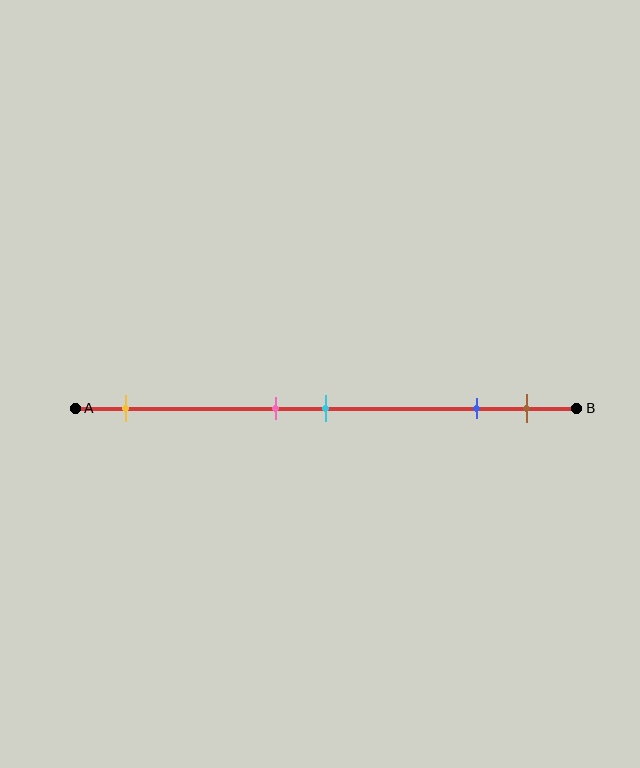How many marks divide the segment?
There are 5 marks dividing the segment.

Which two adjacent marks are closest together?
The pink and cyan marks are the closest adjacent pair.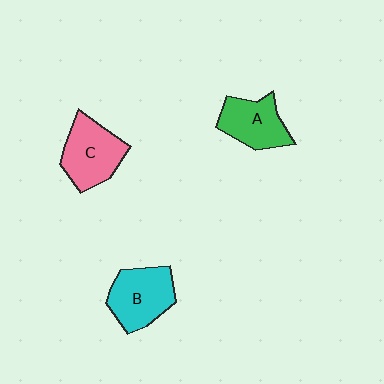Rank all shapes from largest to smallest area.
From largest to smallest: C (pink), B (cyan), A (green).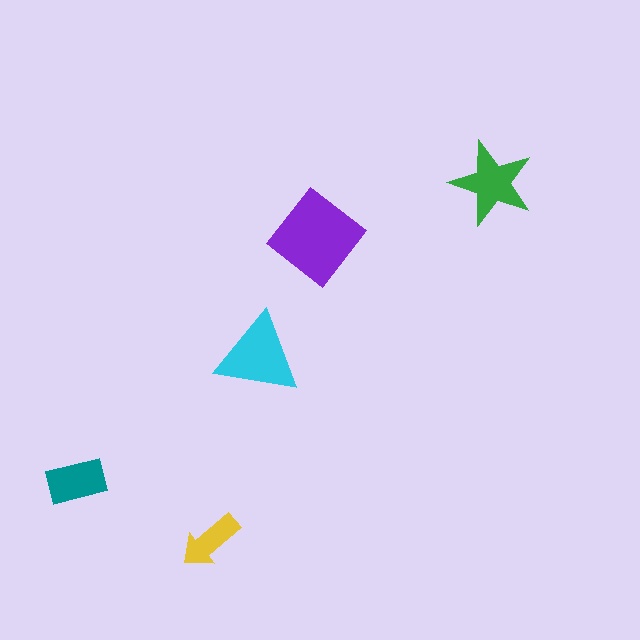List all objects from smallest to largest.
The yellow arrow, the teal rectangle, the green star, the cyan triangle, the purple diamond.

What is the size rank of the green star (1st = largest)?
3rd.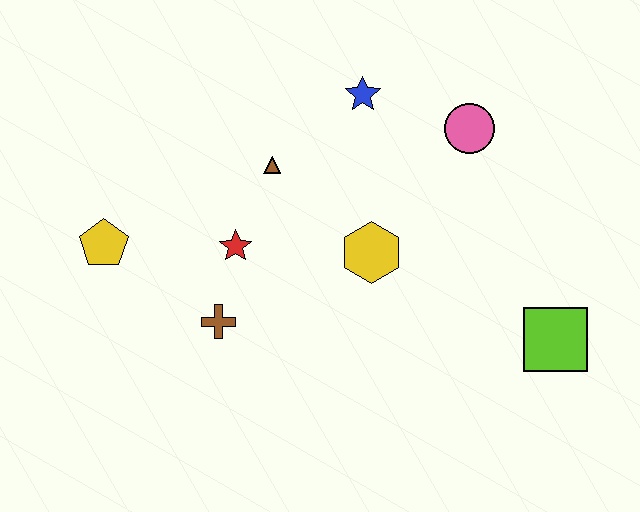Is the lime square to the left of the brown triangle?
No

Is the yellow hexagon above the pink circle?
No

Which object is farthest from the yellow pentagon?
The lime square is farthest from the yellow pentagon.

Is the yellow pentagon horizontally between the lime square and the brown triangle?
No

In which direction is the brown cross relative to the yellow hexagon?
The brown cross is to the left of the yellow hexagon.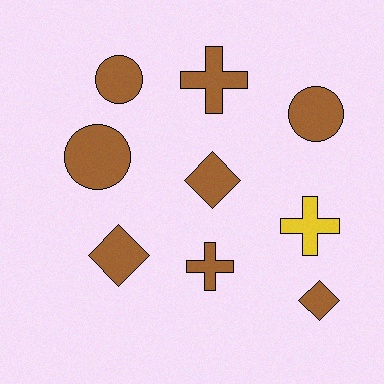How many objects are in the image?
There are 9 objects.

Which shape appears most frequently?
Cross, with 3 objects.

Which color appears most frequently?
Brown, with 8 objects.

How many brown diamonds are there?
There are 3 brown diamonds.